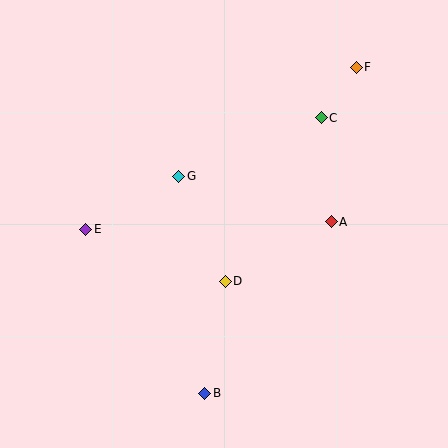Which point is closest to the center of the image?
Point D at (225, 281) is closest to the center.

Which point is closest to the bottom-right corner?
Point B is closest to the bottom-right corner.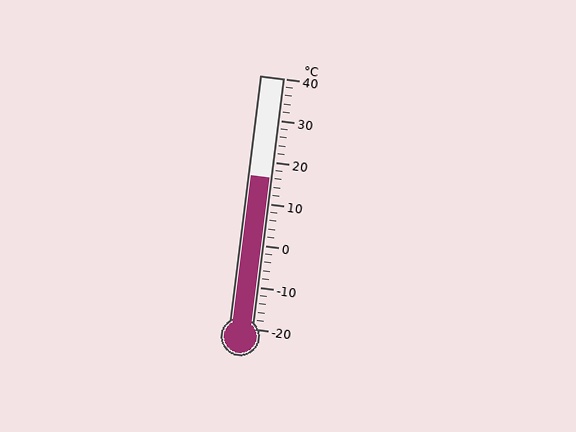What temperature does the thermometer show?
The thermometer shows approximately 16°C.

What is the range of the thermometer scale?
The thermometer scale ranges from -20°C to 40°C.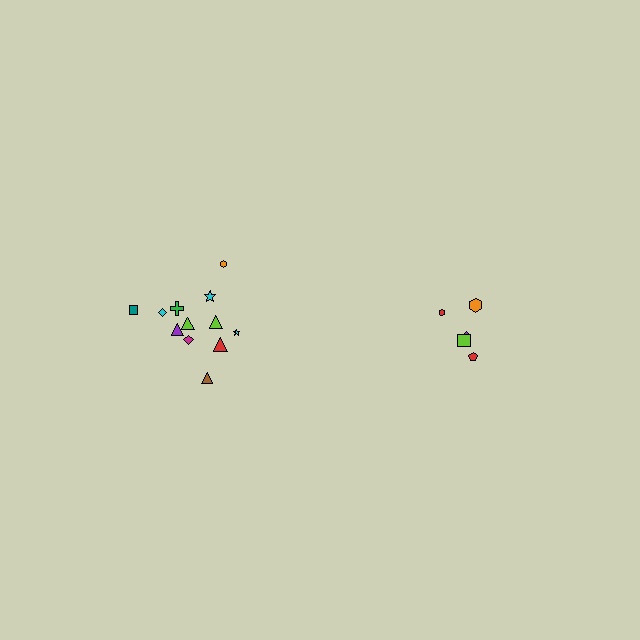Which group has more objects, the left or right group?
The left group.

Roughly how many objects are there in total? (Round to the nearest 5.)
Roughly 15 objects in total.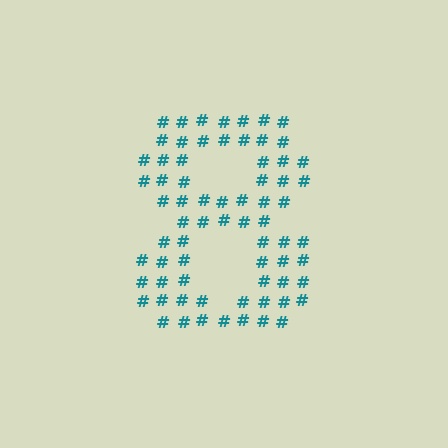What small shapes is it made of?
It is made of small hash symbols.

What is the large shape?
The large shape is the digit 8.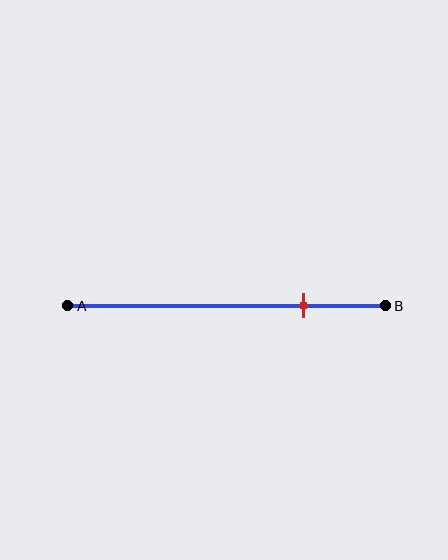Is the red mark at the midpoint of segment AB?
No, the mark is at about 75% from A, not at the 50% midpoint.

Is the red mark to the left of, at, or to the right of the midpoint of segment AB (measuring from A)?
The red mark is to the right of the midpoint of segment AB.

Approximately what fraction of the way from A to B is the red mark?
The red mark is approximately 75% of the way from A to B.